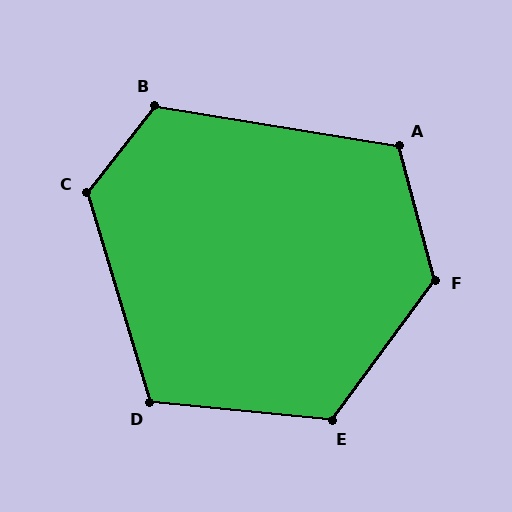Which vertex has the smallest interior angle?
D, at approximately 112 degrees.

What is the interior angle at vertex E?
Approximately 121 degrees (obtuse).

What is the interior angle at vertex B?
Approximately 119 degrees (obtuse).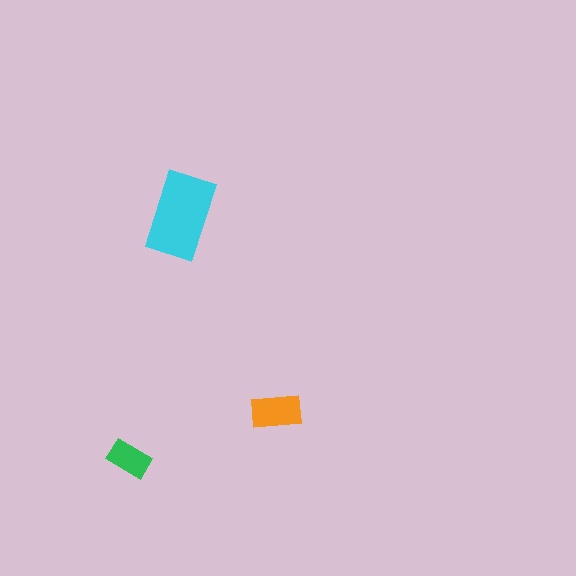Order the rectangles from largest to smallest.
the cyan one, the orange one, the green one.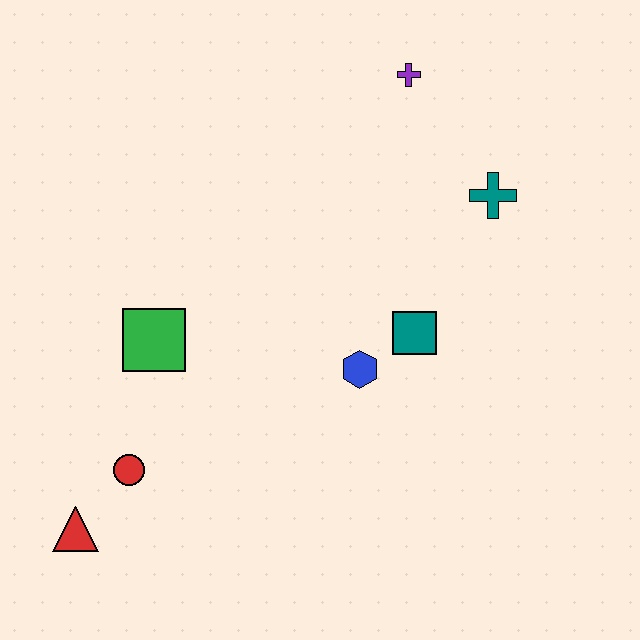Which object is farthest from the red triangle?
The purple cross is farthest from the red triangle.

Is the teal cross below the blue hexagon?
No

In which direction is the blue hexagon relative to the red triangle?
The blue hexagon is to the right of the red triangle.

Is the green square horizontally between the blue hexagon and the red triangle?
Yes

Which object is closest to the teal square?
The blue hexagon is closest to the teal square.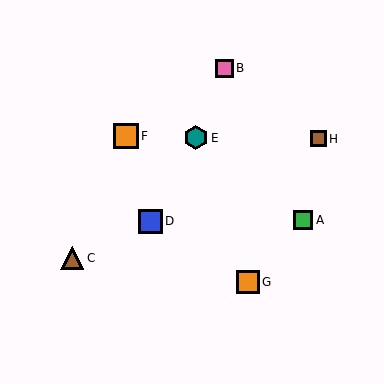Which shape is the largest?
The orange square (labeled F) is the largest.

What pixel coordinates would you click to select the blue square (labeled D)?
Click at (150, 221) to select the blue square D.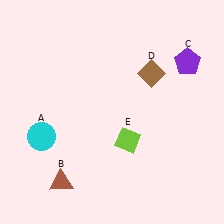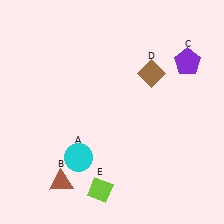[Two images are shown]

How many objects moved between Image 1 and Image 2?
2 objects moved between the two images.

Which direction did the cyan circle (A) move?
The cyan circle (A) moved right.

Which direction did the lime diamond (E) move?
The lime diamond (E) moved down.